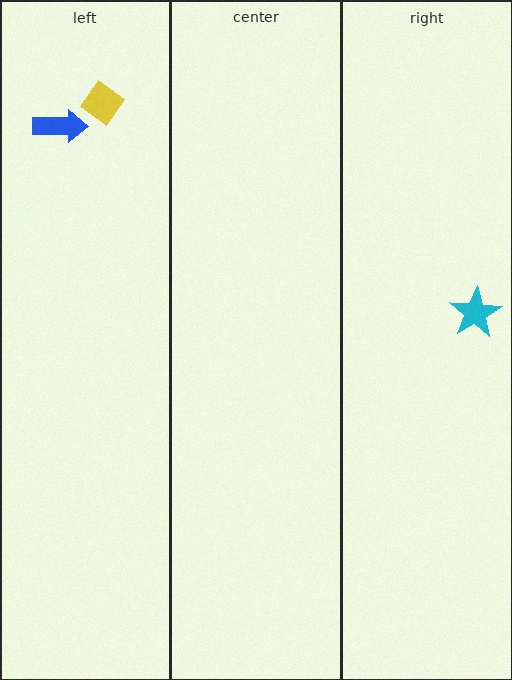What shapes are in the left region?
The blue arrow, the yellow diamond.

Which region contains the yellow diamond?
The left region.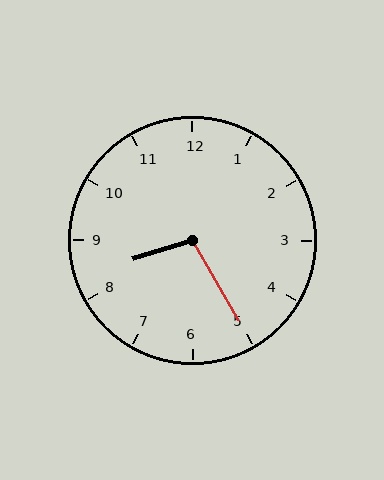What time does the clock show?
8:25.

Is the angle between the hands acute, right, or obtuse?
It is obtuse.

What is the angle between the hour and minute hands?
Approximately 102 degrees.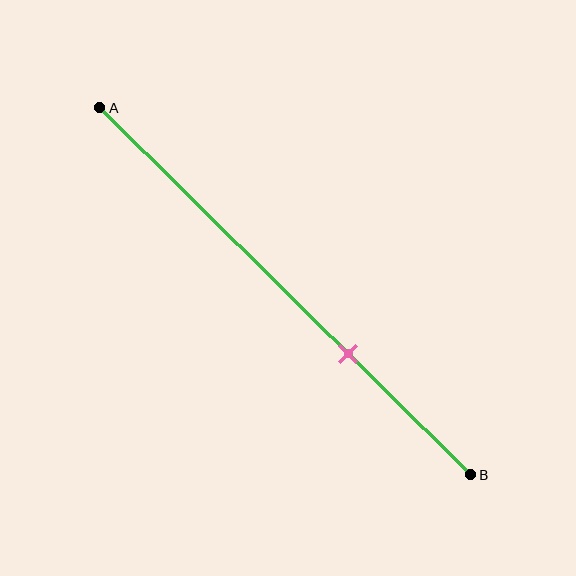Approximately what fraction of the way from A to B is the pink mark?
The pink mark is approximately 65% of the way from A to B.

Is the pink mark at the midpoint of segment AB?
No, the mark is at about 65% from A, not at the 50% midpoint.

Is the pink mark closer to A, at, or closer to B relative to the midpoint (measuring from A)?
The pink mark is closer to point B than the midpoint of segment AB.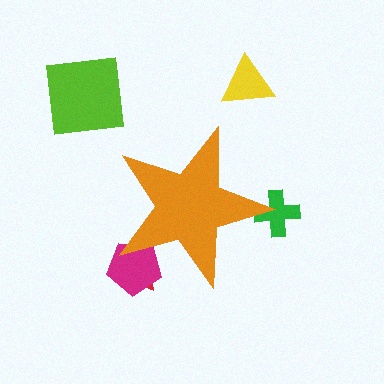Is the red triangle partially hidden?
Yes, the red triangle is partially hidden behind the orange star.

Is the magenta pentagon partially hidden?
Yes, the magenta pentagon is partially hidden behind the orange star.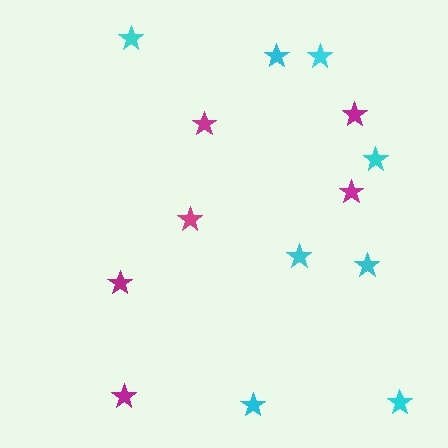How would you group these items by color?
There are 2 groups: one group of magenta stars (6) and one group of cyan stars (8).